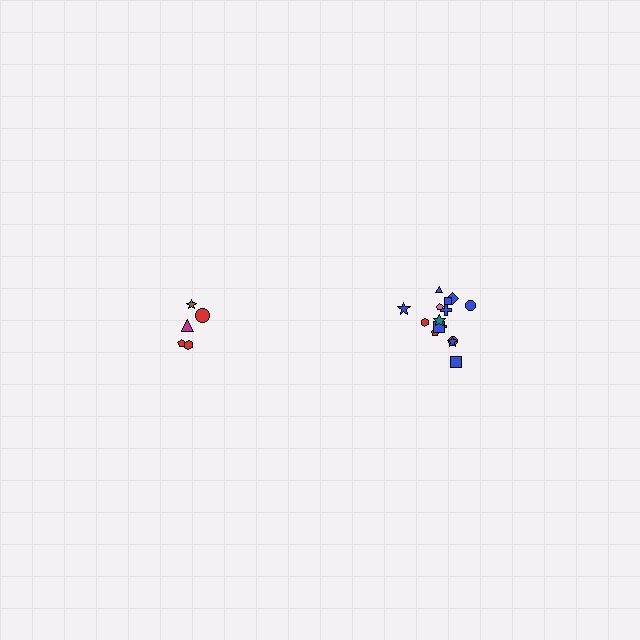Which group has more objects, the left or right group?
The right group.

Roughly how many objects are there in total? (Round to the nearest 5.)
Roughly 20 objects in total.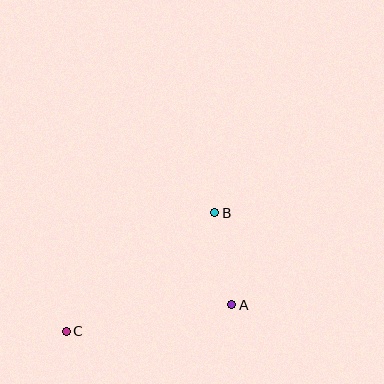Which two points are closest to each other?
Points A and B are closest to each other.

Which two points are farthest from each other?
Points B and C are farthest from each other.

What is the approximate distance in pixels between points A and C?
The distance between A and C is approximately 168 pixels.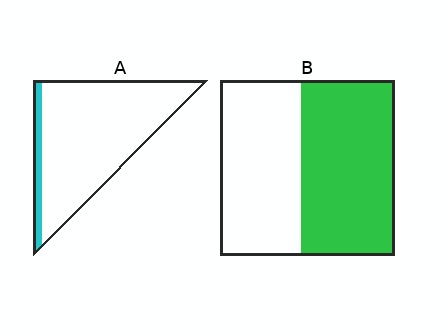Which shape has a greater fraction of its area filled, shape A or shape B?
Shape B.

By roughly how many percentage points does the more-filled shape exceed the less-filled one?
By roughly 45 percentage points (B over A).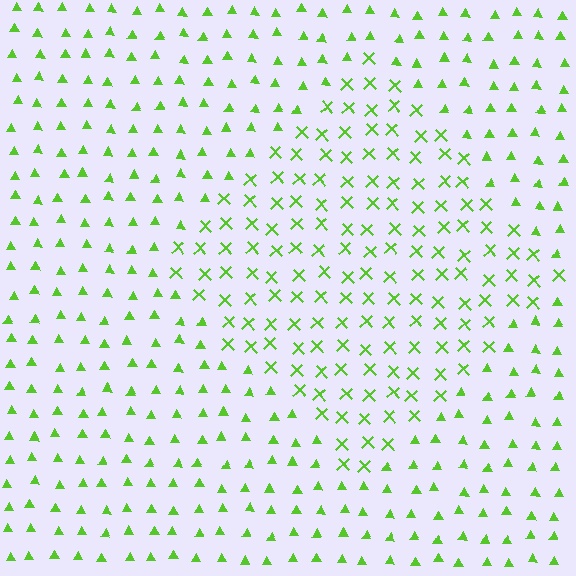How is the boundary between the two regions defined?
The boundary is defined by a change in element shape: X marks inside vs. triangles outside. All elements share the same color and spacing.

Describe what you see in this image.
The image is filled with small lime elements arranged in a uniform grid. A diamond-shaped region contains X marks, while the surrounding area contains triangles. The boundary is defined purely by the change in element shape.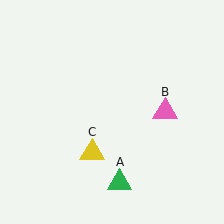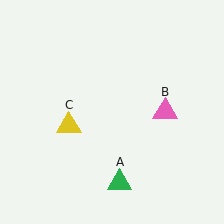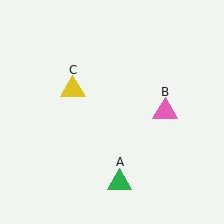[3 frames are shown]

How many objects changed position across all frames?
1 object changed position: yellow triangle (object C).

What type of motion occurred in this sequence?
The yellow triangle (object C) rotated clockwise around the center of the scene.